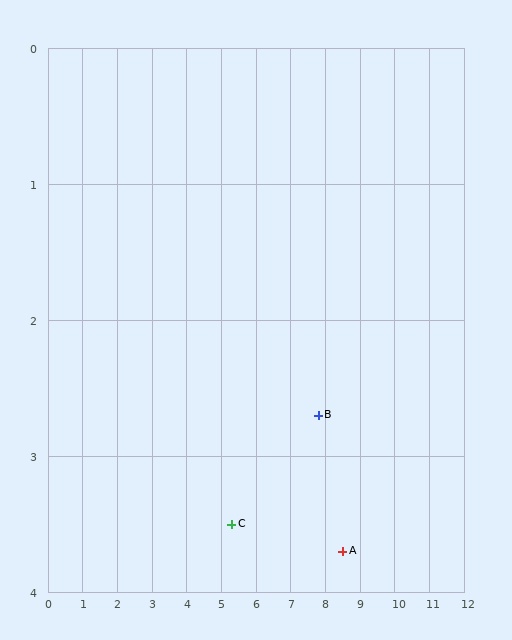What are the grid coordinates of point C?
Point C is at approximately (5.3, 3.5).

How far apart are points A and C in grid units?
Points A and C are about 3.2 grid units apart.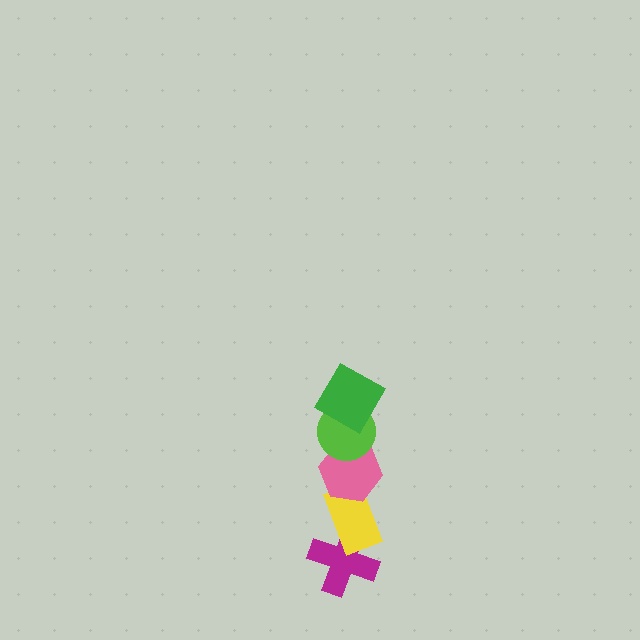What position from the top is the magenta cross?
The magenta cross is 5th from the top.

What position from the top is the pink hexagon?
The pink hexagon is 3rd from the top.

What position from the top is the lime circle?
The lime circle is 2nd from the top.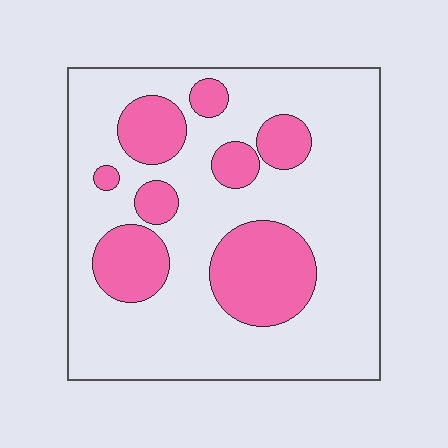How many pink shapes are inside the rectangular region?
8.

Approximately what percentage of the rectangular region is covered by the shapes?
Approximately 25%.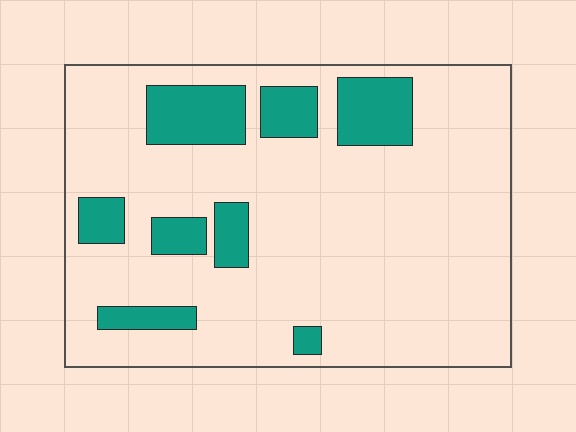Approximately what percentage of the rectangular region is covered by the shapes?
Approximately 20%.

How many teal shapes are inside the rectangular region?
8.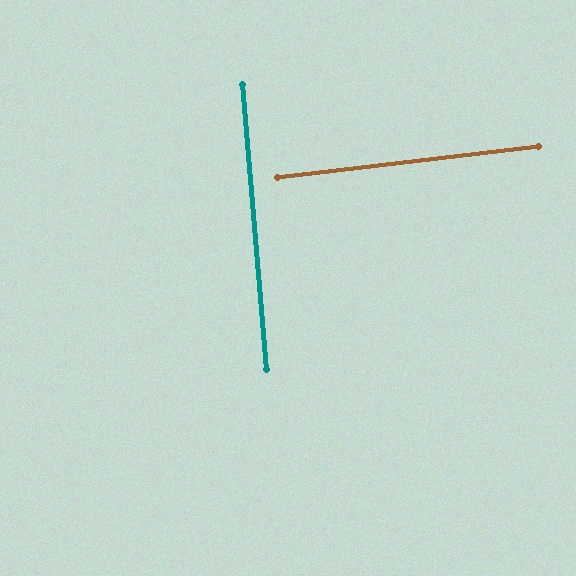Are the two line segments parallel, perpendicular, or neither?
Perpendicular — they meet at approximately 88°.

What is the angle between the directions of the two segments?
Approximately 88 degrees.